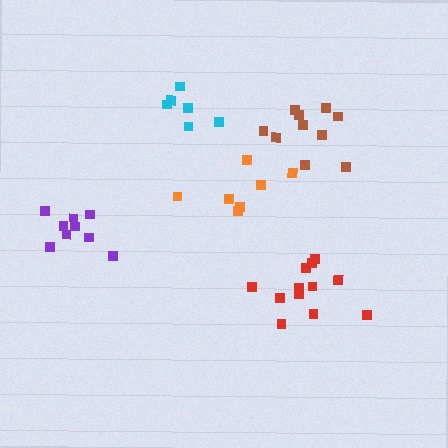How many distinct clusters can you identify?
There are 5 distinct clusters.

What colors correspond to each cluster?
The clusters are colored: orange, cyan, red, brown, purple.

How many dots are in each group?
Group 1: 7 dots, Group 2: 6 dots, Group 3: 12 dots, Group 4: 10 dots, Group 5: 9 dots (44 total).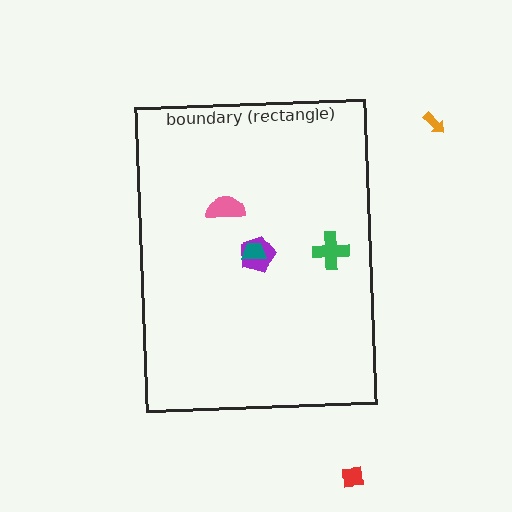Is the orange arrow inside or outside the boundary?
Outside.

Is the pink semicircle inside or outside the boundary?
Inside.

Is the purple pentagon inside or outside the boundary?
Inside.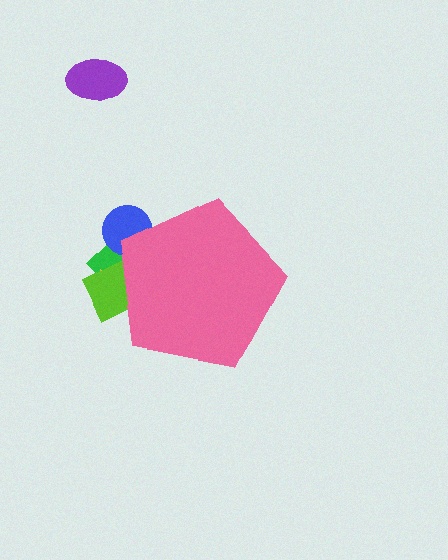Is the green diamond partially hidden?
Yes, the green diamond is partially hidden behind the pink pentagon.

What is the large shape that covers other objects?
A pink pentagon.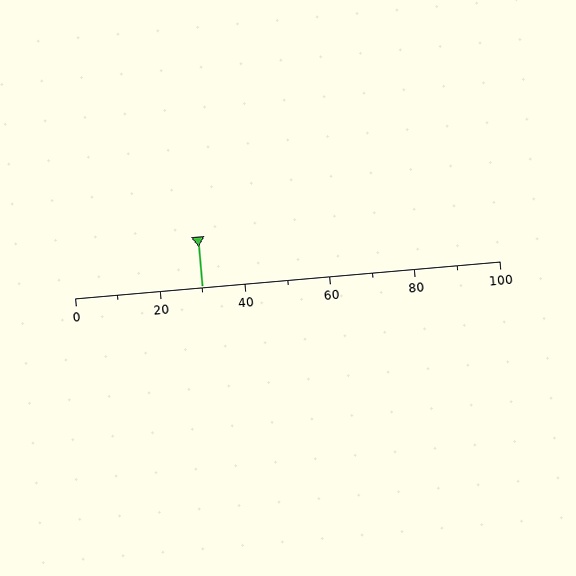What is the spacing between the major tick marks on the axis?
The major ticks are spaced 20 apart.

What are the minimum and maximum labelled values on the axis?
The axis runs from 0 to 100.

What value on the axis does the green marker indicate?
The marker indicates approximately 30.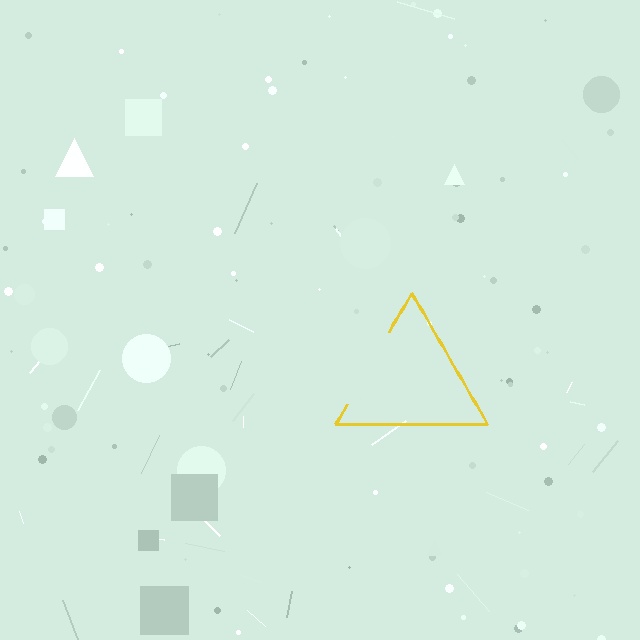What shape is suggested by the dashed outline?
The dashed outline suggests a triangle.